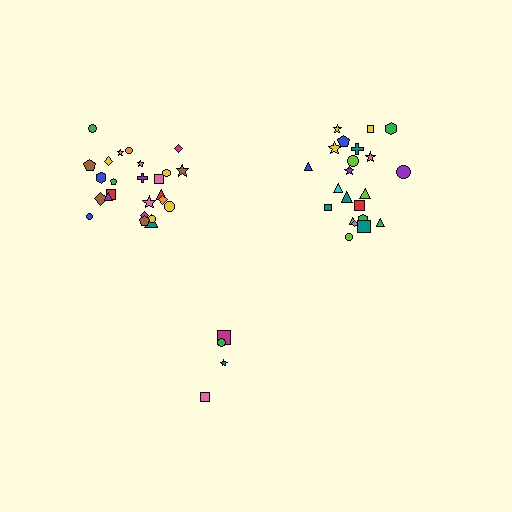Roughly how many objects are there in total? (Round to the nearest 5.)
Roughly 50 objects in total.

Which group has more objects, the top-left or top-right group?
The top-left group.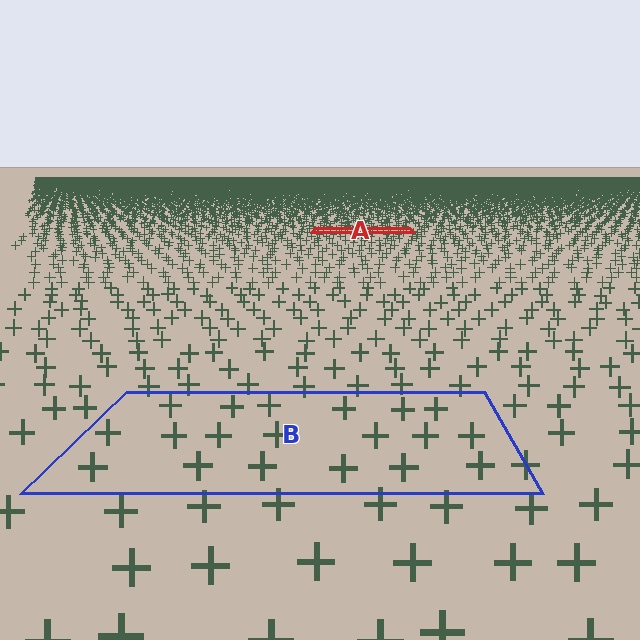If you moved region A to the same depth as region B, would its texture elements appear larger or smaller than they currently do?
They would appear larger. At a closer depth, the same texture elements are projected at a bigger on-screen size.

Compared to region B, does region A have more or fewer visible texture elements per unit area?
Region A has more texture elements per unit area — they are packed more densely because it is farther away.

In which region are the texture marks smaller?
The texture marks are smaller in region A, because it is farther away.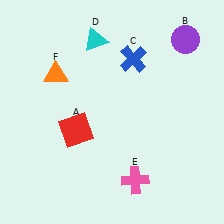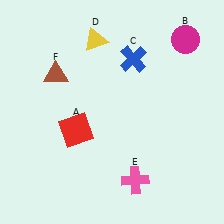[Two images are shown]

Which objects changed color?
B changed from purple to magenta. D changed from cyan to yellow. F changed from orange to brown.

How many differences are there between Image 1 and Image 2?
There are 3 differences between the two images.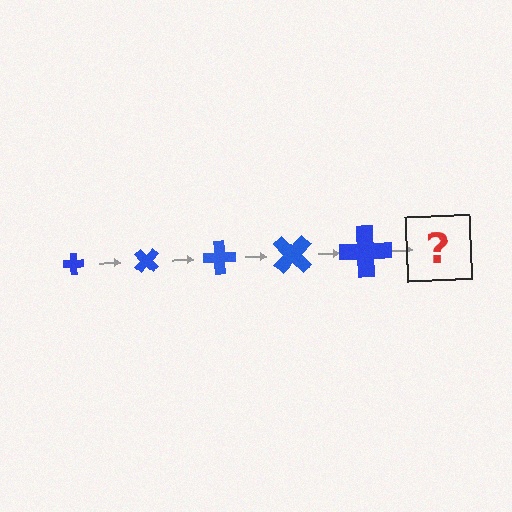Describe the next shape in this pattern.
It should be a cross, larger than the previous one and rotated 225 degrees from the start.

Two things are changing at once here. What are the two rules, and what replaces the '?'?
The two rules are that the cross grows larger each step and it rotates 45 degrees each step. The '?' should be a cross, larger than the previous one and rotated 225 degrees from the start.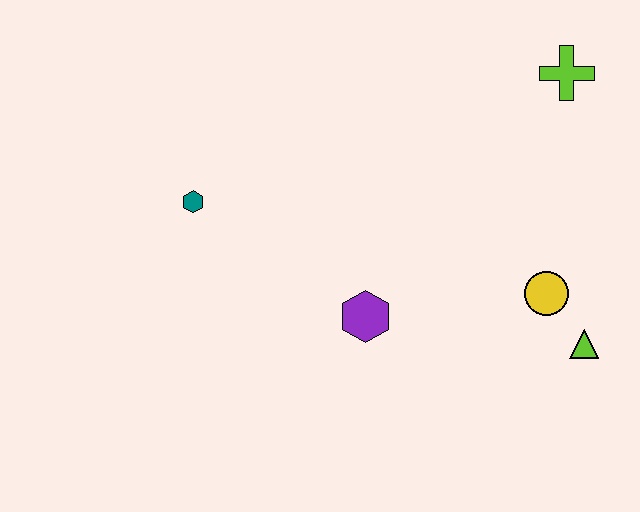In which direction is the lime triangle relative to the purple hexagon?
The lime triangle is to the right of the purple hexagon.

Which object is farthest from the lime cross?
The teal hexagon is farthest from the lime cross.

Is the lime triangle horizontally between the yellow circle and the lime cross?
No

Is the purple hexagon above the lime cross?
No